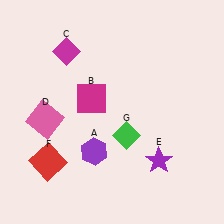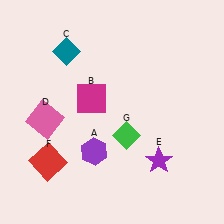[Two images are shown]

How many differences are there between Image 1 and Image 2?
There is 1 difference between the two images.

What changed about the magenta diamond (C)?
In Image 1, C is magenta. In Image 2, it changed to teal.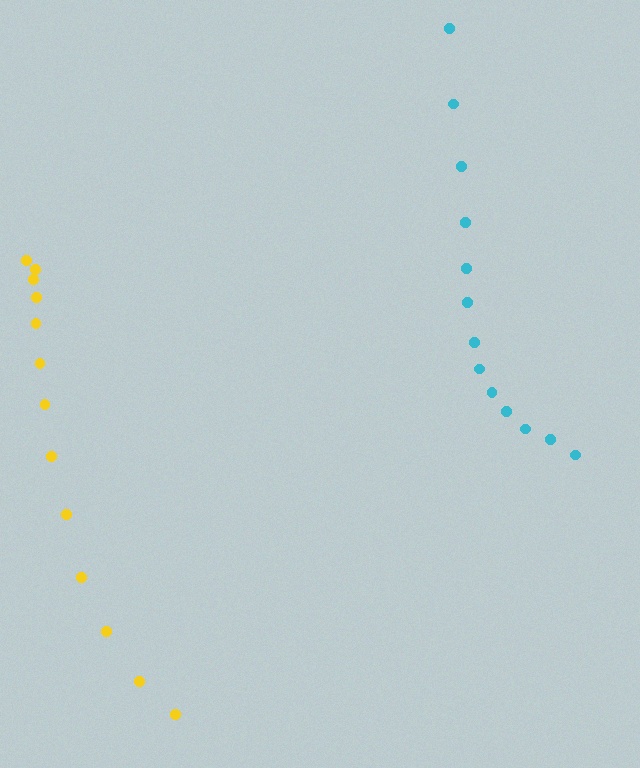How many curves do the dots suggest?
There are 2 distinct paths.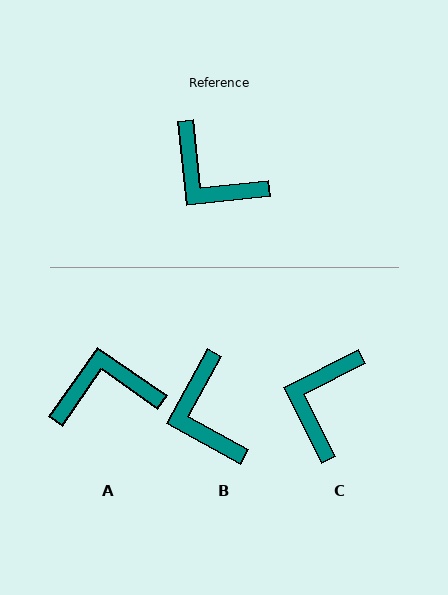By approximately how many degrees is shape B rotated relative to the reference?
Approximately 35 degrees clockwise.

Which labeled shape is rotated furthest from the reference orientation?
A, about 131 degrees away.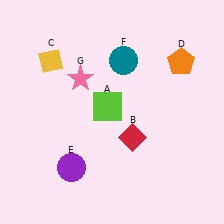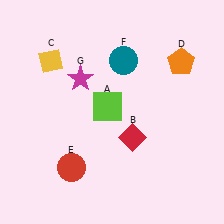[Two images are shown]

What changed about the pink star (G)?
In Image 1, G is pink. In Image 2, it changed to magenta.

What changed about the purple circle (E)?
In Image 1, E is purple. In Image 2, it changed to red.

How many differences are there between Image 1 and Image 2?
There are 2 differences between the two images.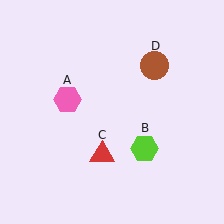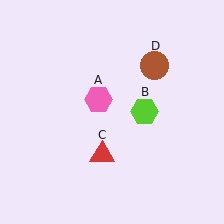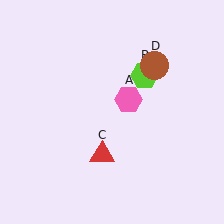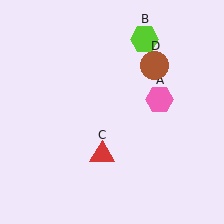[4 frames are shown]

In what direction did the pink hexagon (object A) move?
The pink hexagon (object A) moved right.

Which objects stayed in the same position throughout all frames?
Red triangle (object C) and brown circle (object D) remained stationary.